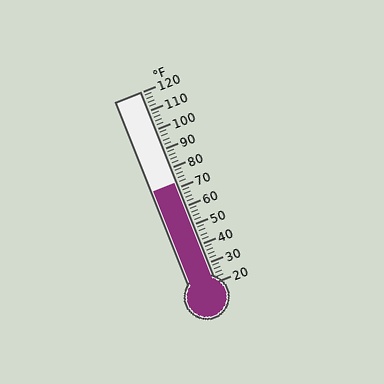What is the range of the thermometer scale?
The thermometer scale ranges from 20°F to 120°F.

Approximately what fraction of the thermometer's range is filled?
The thermometer is filled to approximately 50% of its range.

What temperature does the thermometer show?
The thermometer shows approximately 72°F.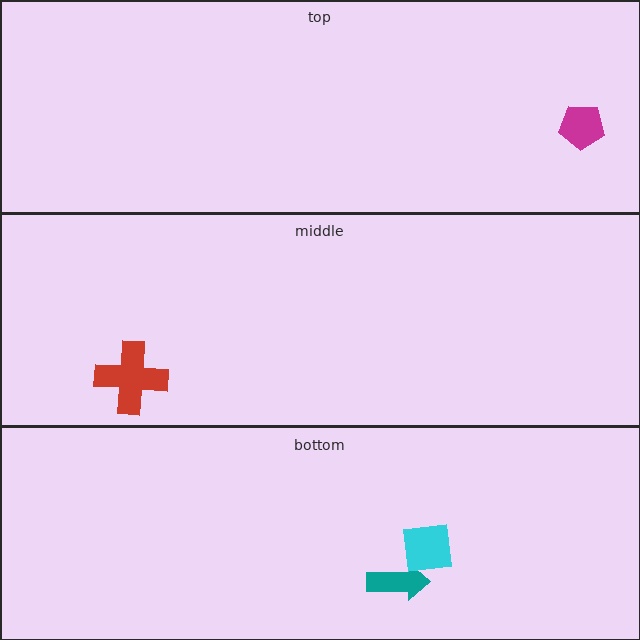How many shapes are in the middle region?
1.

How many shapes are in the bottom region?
2.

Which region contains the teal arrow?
The bottom region.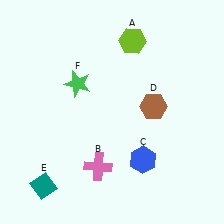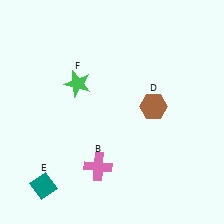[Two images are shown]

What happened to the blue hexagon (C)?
The blue hexagon (C) was removed in Image 2. It was in the bottom-right area of Image 1.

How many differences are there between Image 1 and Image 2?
There are 2 differences between the two images.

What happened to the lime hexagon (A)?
The lime hexagon (A) was removed in Image 2. It was in the top-right area of Image 1.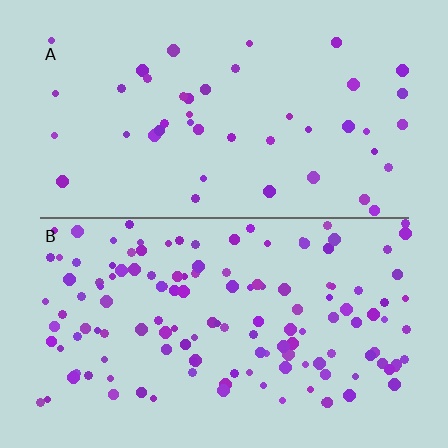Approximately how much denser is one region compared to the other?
Approximately 2.9× — region B over region A.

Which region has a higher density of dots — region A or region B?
B (the bottom).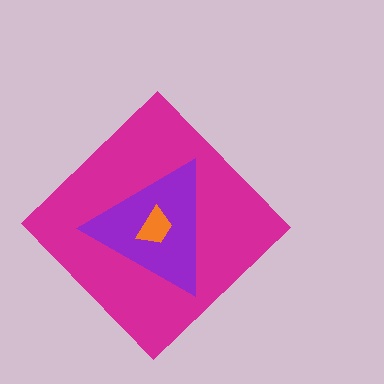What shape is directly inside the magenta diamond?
The purple triangle.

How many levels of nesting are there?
3.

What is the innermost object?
The orange trapezoid.